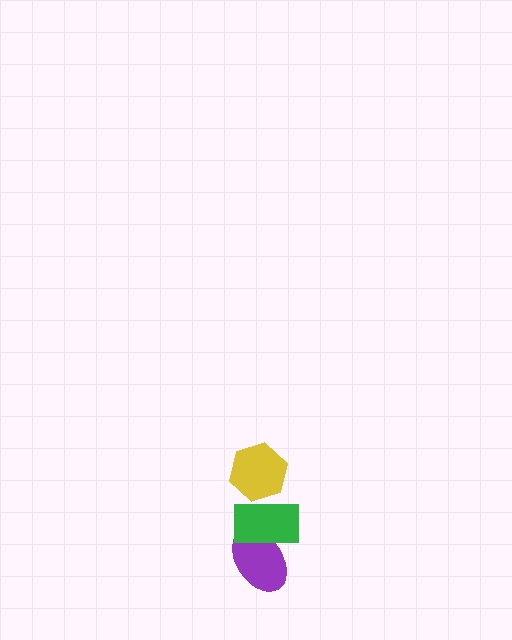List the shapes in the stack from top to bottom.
From top to bottom: the yellow hexagon, the green rectangle, the purple ellipse.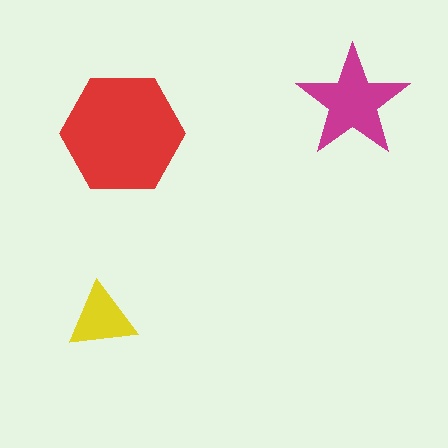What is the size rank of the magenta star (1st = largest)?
2nd.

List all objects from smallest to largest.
The yellow triangle, the magenta star, the red hexagon.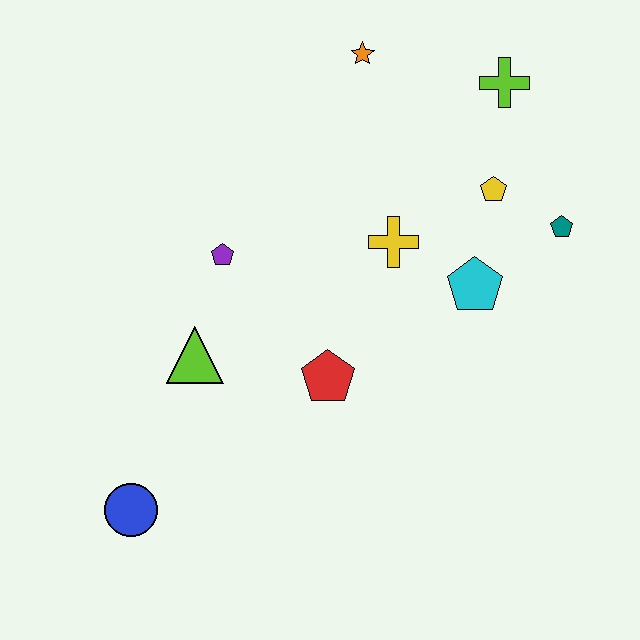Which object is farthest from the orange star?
The blue circle is farthest from the orange star.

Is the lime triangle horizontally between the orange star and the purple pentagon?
No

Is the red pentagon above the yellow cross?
No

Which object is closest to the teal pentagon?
The yellow pentagon is closest to the teal pentagon.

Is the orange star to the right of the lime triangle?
Yes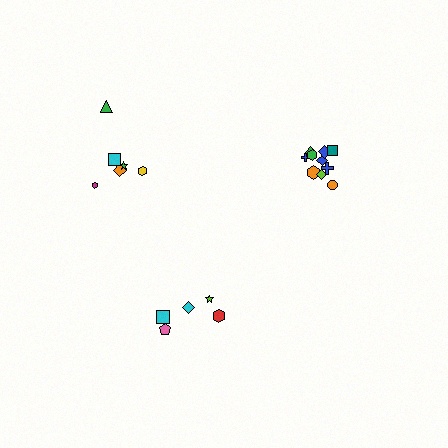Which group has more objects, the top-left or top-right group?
The top-right group.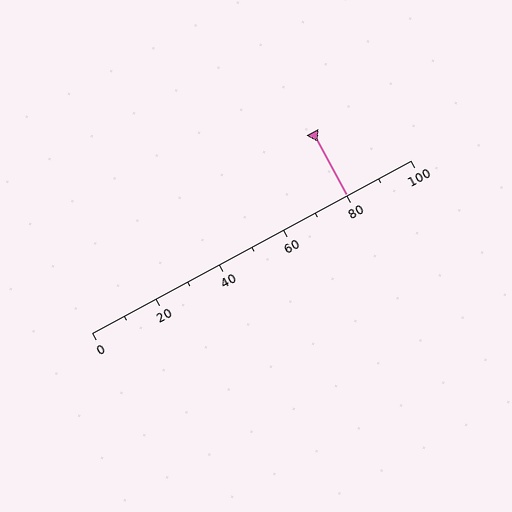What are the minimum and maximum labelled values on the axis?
The axis runs from 0 to 100.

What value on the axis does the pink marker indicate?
The marker indicates approximately 80.